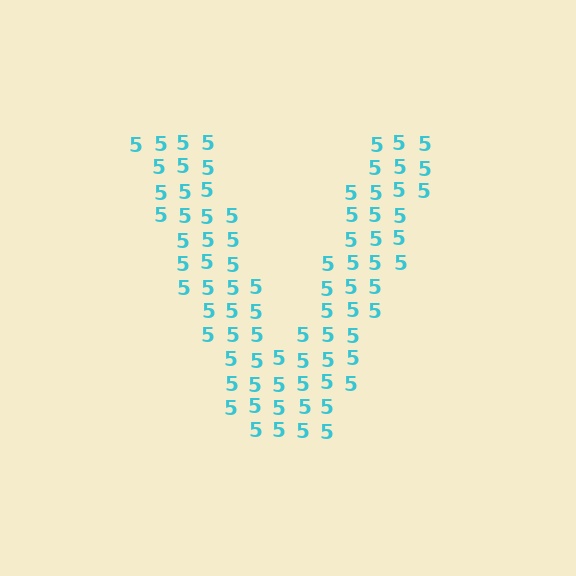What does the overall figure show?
The overall figure shows the letter V.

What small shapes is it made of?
It is made of small digit 5's.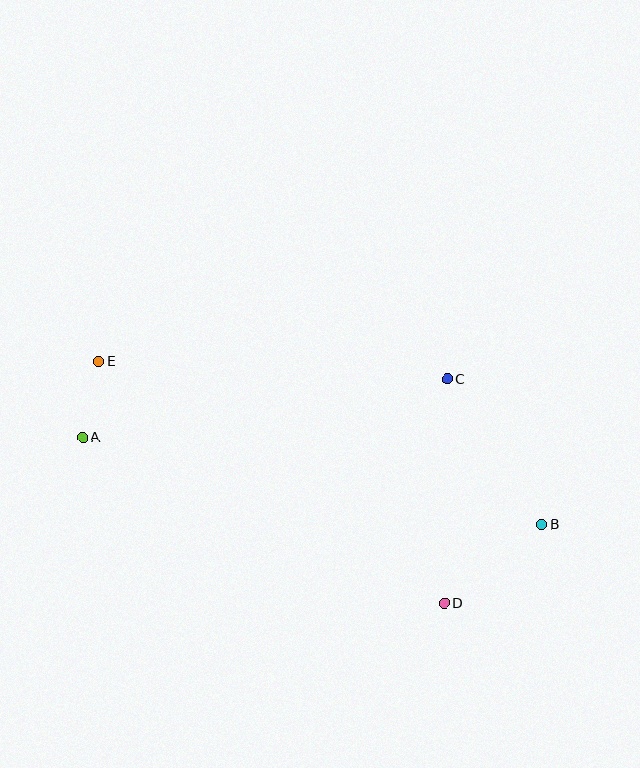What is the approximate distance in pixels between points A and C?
The distance between A and C is approximately 369 pixels.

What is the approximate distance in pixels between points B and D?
The distance between B and D is approximately 126 pixels.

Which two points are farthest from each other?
Points B and E are farthest from each other.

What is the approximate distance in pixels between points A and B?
The distance between A and B is approximately 468 pixels.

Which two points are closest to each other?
Points A and E are closest to each other.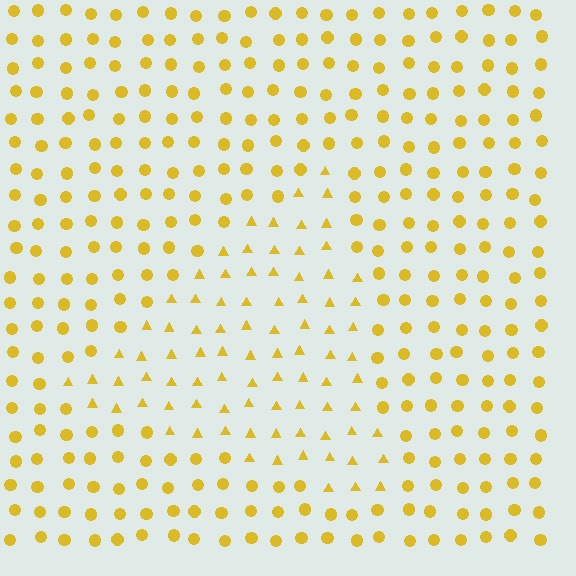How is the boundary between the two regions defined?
The boundary is defined by a change in element shape: triangles inside vs. circles outside. All elements share the same color and spacing.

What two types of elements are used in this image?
The image uses triangles inside the triangle region and circles outside it.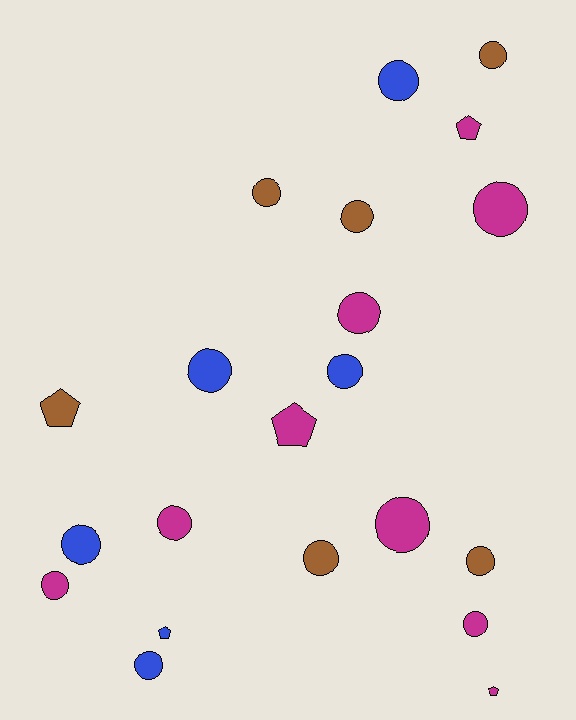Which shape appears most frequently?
Circle, with 16 objects.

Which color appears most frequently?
Magenta, with 9 objects.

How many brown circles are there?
There are 5 brown circles.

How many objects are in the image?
There are 21 objects.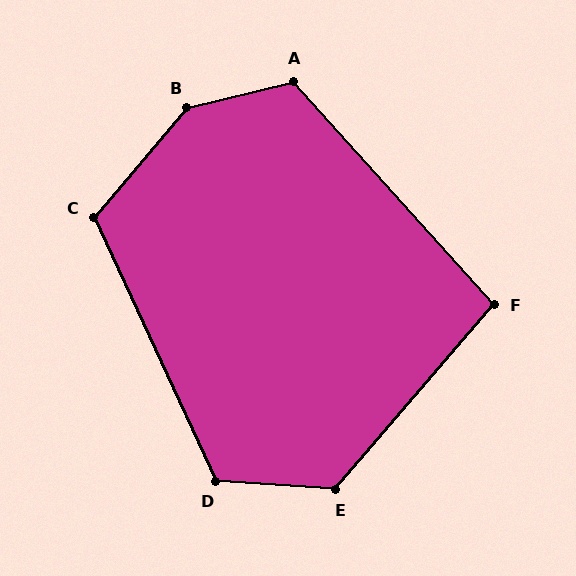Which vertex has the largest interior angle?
B, at approximately 144 degrees.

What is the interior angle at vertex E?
Approximately 127 degrees (obtuse).